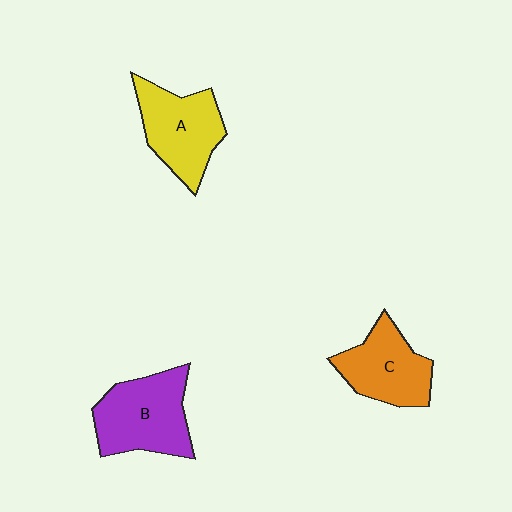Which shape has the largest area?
Shape B (purple).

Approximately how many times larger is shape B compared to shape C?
Approximately 1.2 times.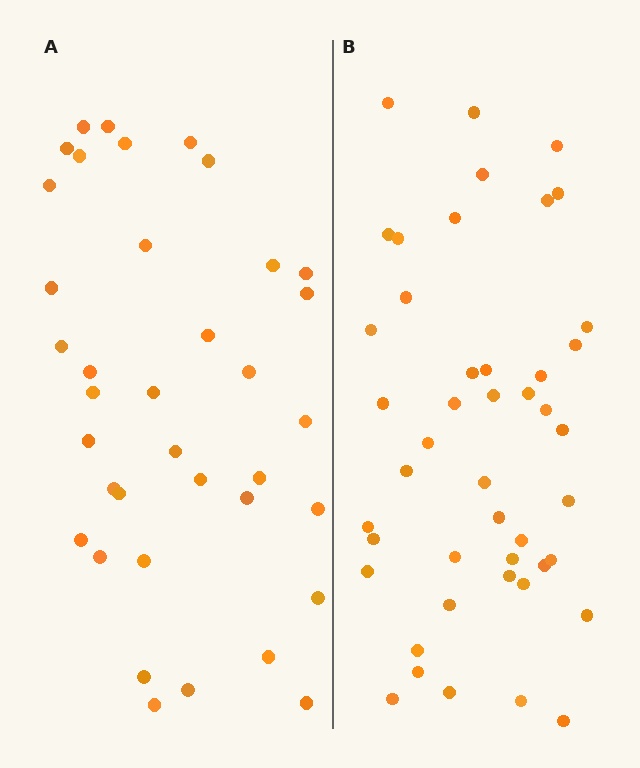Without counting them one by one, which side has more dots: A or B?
Region B (the right region) has more dots.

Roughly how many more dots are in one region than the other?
Region B has roughly 8 or so more dots than region A.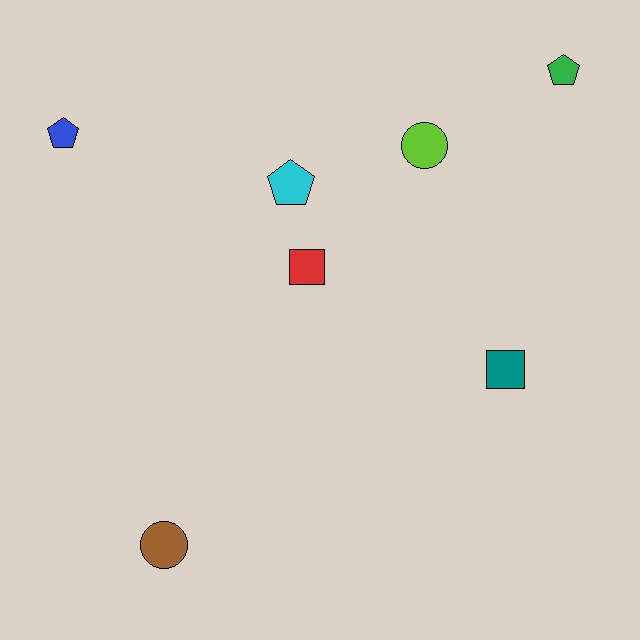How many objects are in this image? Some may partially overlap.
There are 7 objects.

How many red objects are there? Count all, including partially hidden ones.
There is 1 red object.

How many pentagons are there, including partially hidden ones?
There are 3 pentagons.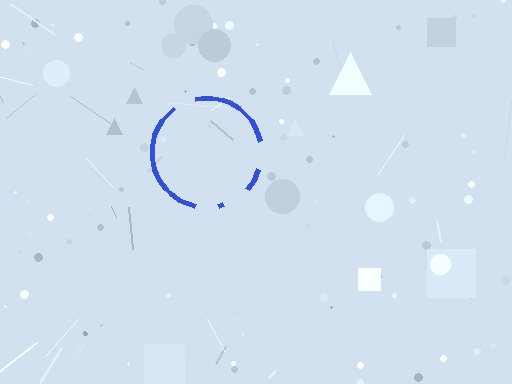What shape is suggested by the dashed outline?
The dashed outline suggests a circle.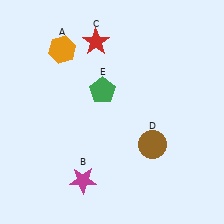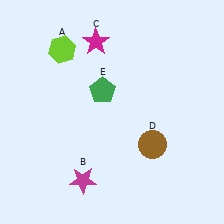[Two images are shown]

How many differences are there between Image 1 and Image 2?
There are 2 differences between the two images.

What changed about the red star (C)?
In Image 1, C is red. In Image 2, it changed to magenta.